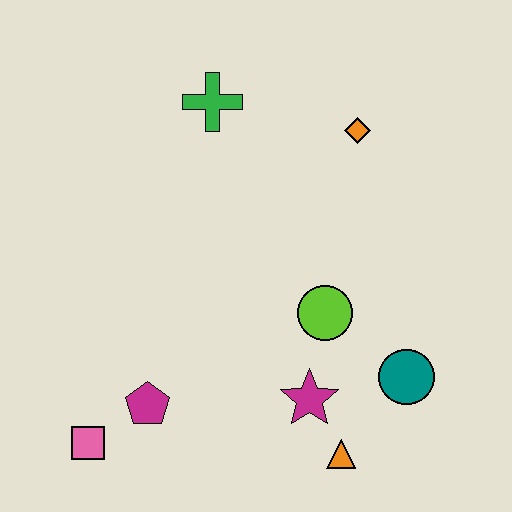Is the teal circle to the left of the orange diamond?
No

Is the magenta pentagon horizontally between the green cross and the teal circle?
No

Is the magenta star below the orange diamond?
Yes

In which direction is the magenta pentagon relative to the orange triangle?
The magenta pentagon is to the left of the orange triangle.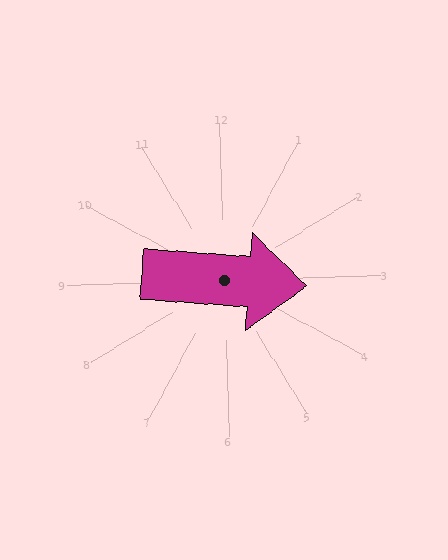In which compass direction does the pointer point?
East.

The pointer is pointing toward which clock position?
Roughly 3 o'clock.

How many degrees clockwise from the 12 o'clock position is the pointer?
Approximately 96 degrees.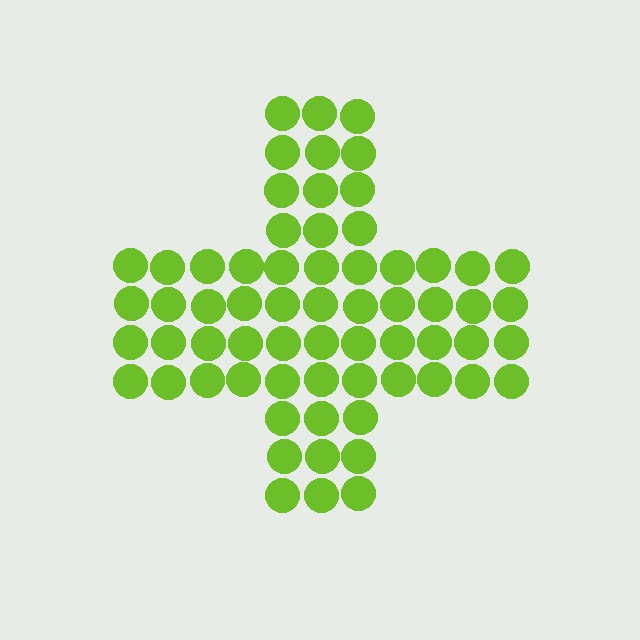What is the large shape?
The large shape is a cross.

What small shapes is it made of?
It is made of small circles.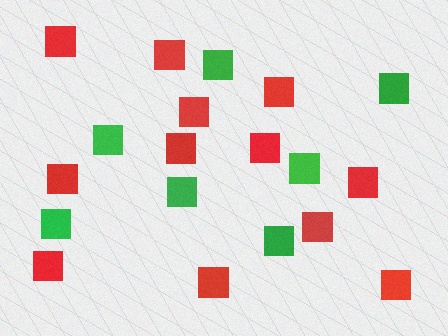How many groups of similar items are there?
There are 2 groups: one group of red squares (12) and one group of green squares (7).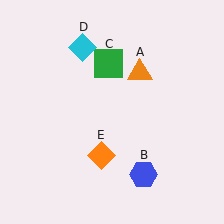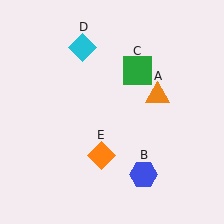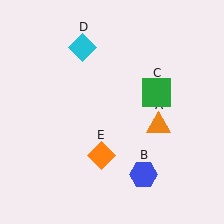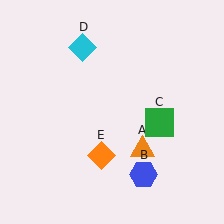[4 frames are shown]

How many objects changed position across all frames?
2 objects changed position: orange triangle (object A), green square (object C).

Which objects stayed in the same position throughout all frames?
Blue hexagon (object B) and cyan diamond (object D) and orange diamond (object E) remained stationary.